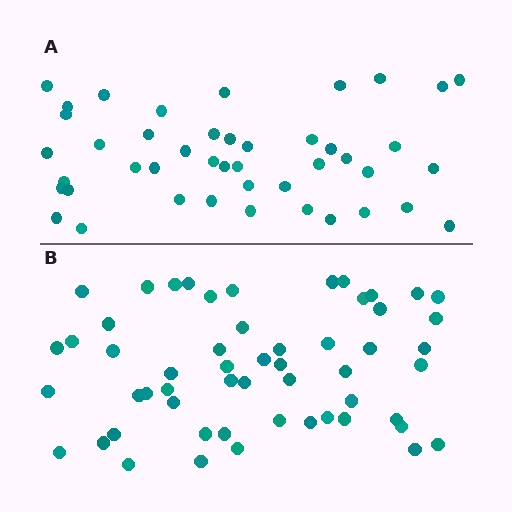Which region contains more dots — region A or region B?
Region B (the bottom region) has more dots.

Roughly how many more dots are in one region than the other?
Region B has roughly 12 or so more dots than region A.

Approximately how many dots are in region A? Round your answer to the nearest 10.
About 40 dots. (The exact count is 44, which rounds to 40.)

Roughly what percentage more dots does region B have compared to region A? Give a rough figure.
About 25% more.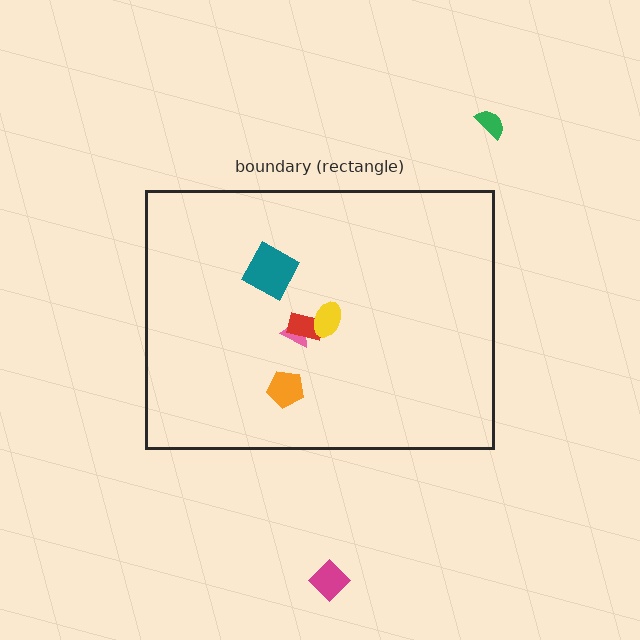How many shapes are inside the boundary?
5 inside, 2 outside.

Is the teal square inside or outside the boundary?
Inside.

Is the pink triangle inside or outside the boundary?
Inside.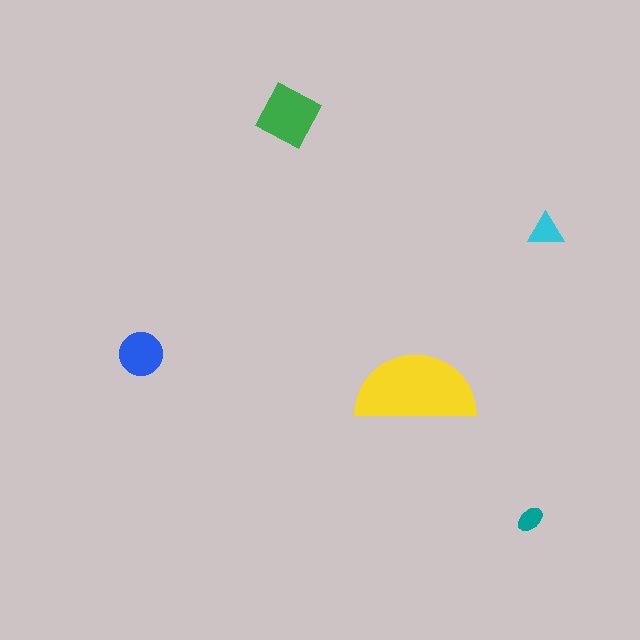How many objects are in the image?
There are 5 objects in the image.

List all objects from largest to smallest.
The yellow semicircle, the green diamond, the blue circle, the cyan triangle, the teal ellipse.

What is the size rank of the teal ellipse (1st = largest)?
5th.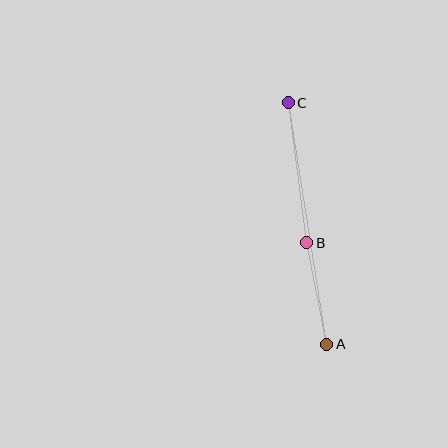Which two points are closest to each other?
Points A and B are closest to each other.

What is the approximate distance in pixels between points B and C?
The distance between B and C is approximately 141 pixels.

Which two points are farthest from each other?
Points A and C are farthest from each other.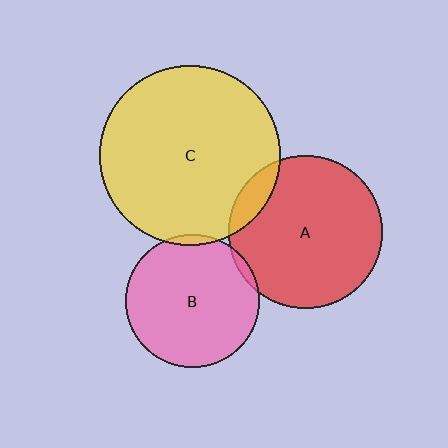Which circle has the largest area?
Circle C (yellow).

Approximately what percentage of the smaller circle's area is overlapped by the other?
Approximately 10%.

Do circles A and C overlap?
Yes.